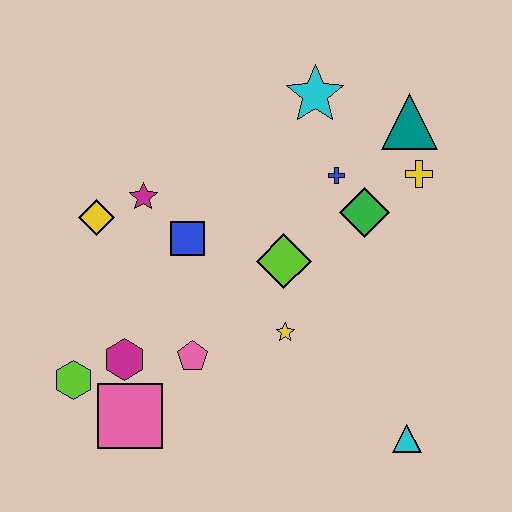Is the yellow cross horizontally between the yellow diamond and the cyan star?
No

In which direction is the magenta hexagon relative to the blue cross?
The magenta hexagon is to the left of the blue cross.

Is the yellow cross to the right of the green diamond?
Yes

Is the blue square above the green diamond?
No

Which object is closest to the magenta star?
The yellow diamond is closest to the magenta star.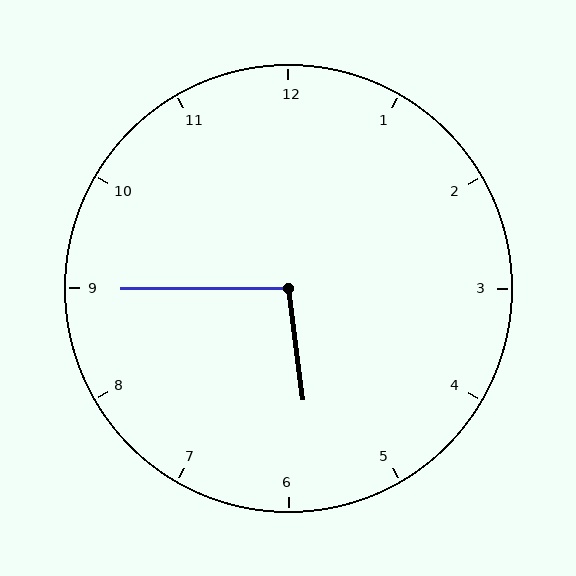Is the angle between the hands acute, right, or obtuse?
It is obtuse.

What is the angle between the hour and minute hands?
Approximately 98 degrees.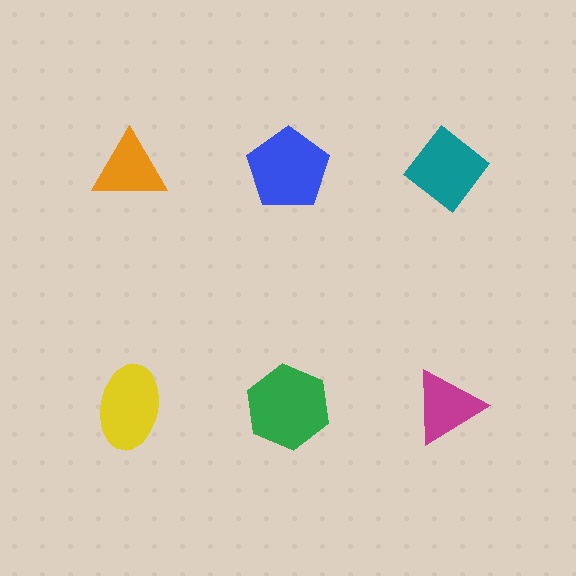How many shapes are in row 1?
3 shapes.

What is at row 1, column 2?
A blue pentagon.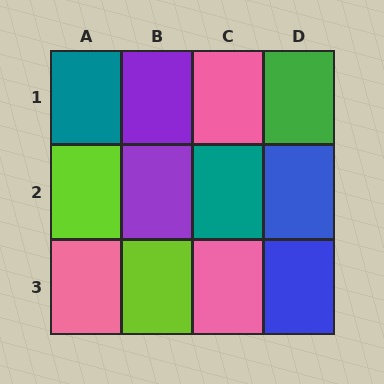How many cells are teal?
2 cells are teal.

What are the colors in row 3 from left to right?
Pink, lime, pink, blue.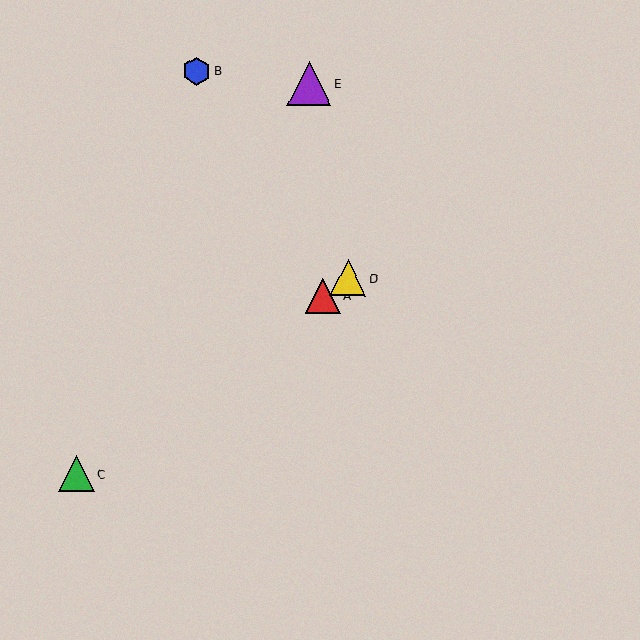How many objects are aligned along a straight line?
3 objects (A, C, D) are aligned along a straight line.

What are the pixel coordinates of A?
Object A is at (323, 296).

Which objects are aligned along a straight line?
Objects A, C, D are aligned along a straight line.